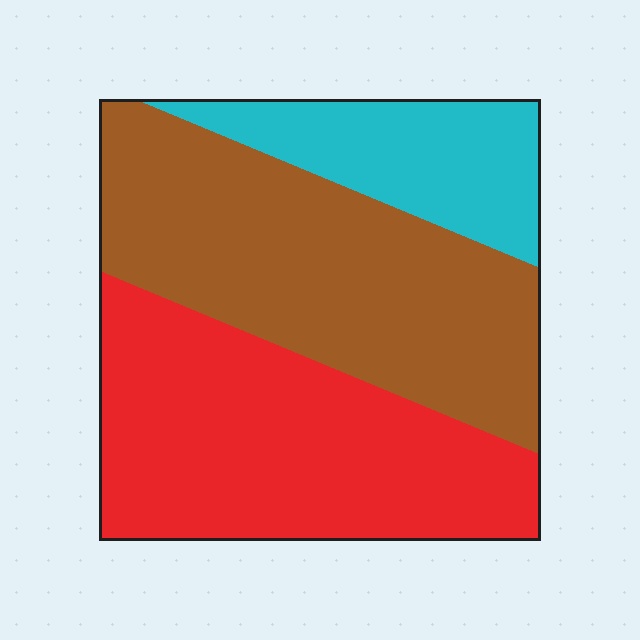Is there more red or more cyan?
Red.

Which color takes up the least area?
Cyan, at roughly 20%.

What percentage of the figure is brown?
Brown covers roughly 40% of the figure.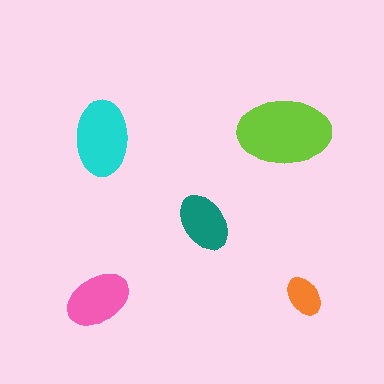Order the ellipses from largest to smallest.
the lime one, the cyan one, the pink one, the teal one, the orange one.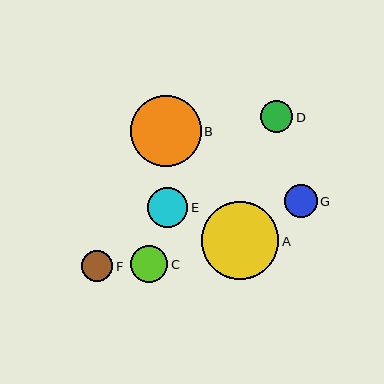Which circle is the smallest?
Circle F is the smallest with a size of approximately 31 pixels.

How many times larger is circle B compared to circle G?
Circle B is approximately 2.2 times the size of circle G.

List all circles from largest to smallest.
From largest to smallest: A, B, E, C, G, D, F.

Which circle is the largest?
Circle A is the largest with a size of approximately 77 pixels.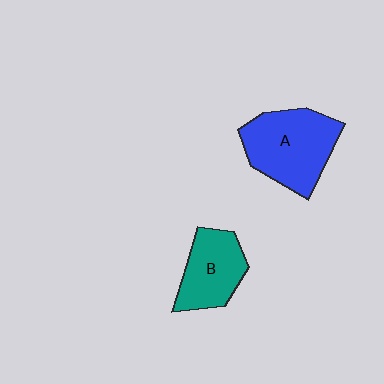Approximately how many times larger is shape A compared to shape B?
Approximately 1.4 times.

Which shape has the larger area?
Shape A (blue).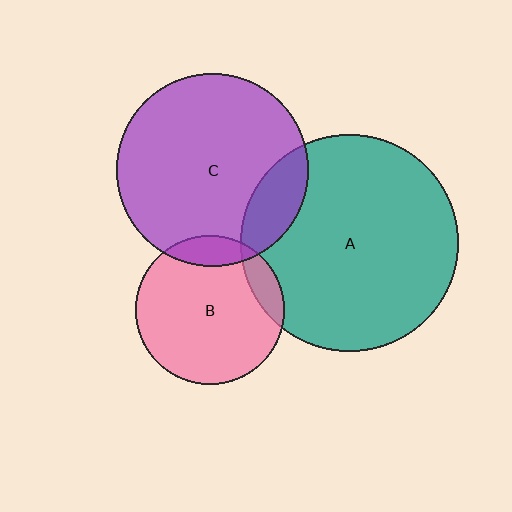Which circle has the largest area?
Circle A (teal).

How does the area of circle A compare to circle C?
Approximately 1.3 times.